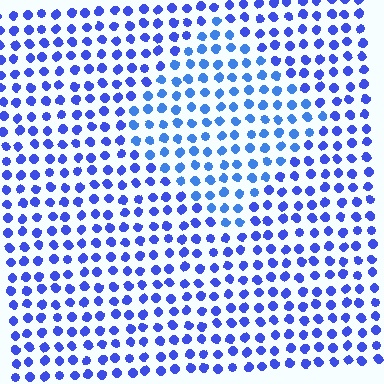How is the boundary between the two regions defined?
The boundary is defined purely by a slight shift in hue (about 19 degrees). Spacing, size, and orientation are identical on both sides.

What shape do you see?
I see a diamond.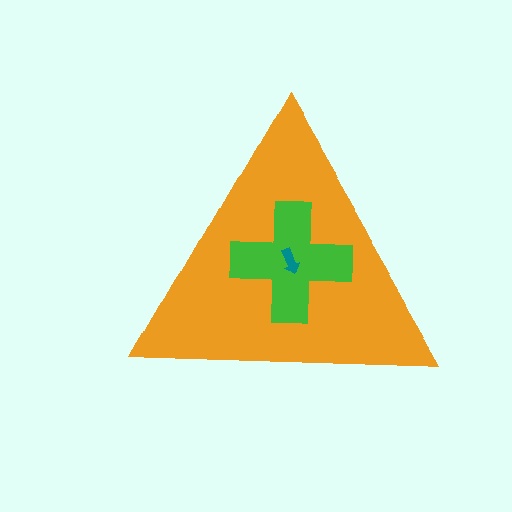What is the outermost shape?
The orange triangle.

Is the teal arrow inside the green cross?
Yes.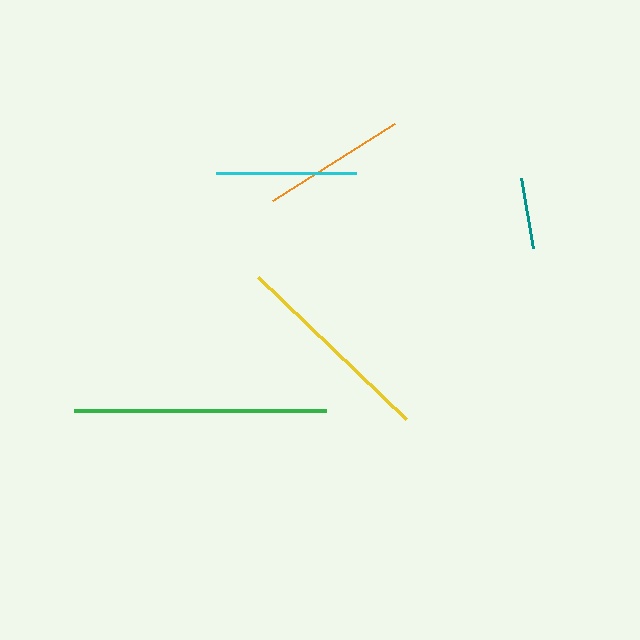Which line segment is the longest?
The green line is the longest at approximately 252 pixels.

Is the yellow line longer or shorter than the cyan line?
The yellow line is longer than the cyan line.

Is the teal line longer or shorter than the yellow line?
The yellow line is longer than the teal line.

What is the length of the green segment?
The green segment is approximately 252 pixels long.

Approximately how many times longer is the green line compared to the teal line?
The green line is approximately 3.5 times the length of the teal line.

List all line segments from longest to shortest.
From longest to shortest: green, yellow, orange, cyan, teal.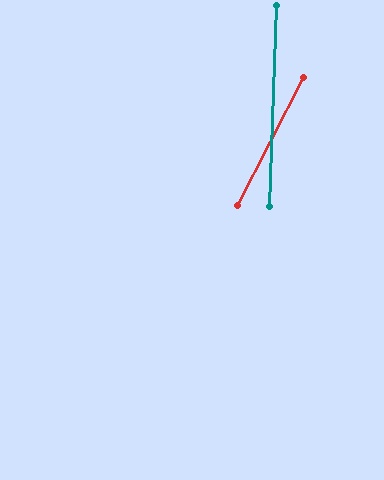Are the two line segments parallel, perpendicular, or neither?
Neither parallel nor perpendicular — they differ by about 25°.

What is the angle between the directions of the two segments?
Approximately 25 degrees.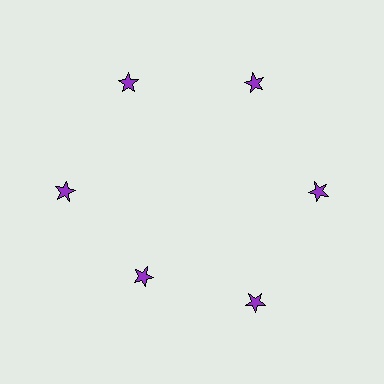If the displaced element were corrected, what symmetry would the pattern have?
It would have 6-fold rotational symmetry — the pattern would map onto itself every 60 degrees.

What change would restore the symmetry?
The symmetry would be restored by moving it outward, back onto the ring so that all 6 stars sit at equal angles and equal distance from the center.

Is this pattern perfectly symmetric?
No. The 6 purple stars are arranged in a ring, but one element near the 7 o'clock position is pulled inward toward the center, breaking the 6-fold rotational symmetry.